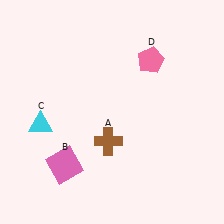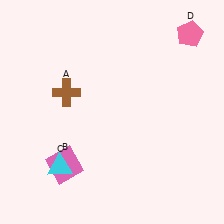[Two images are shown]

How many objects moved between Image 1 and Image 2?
3 objects moved between the two images.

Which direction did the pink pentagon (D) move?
The pink pentagon (D) moved right.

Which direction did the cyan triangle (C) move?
The cyan triangle (C) moved down.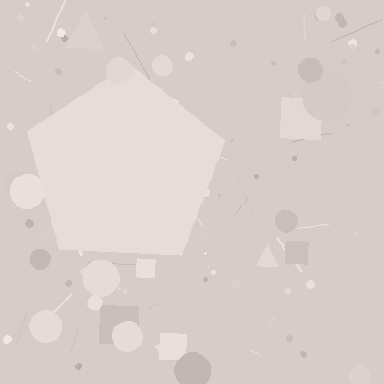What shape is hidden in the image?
A pentagon is hidden in the image.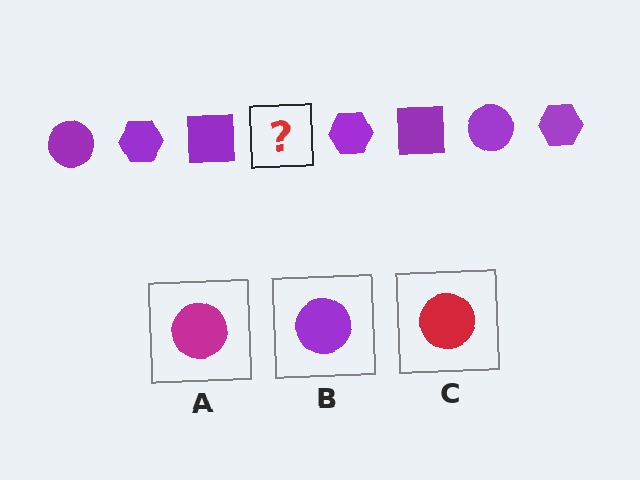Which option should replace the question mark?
Option B.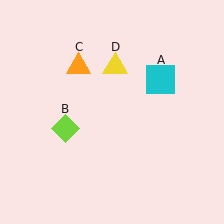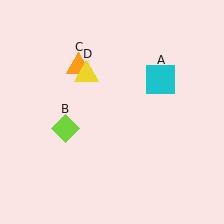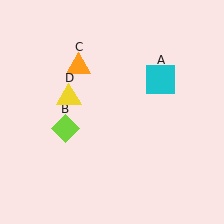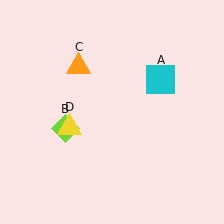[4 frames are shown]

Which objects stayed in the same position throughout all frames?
Cyan square (object A) and lime diamond (object B) and orange triangle (object C) remained stationary.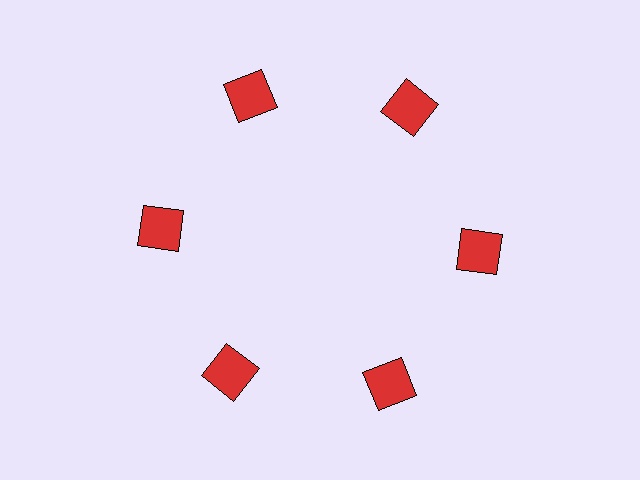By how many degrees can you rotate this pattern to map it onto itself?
The pattern maps onto itself every 60 degrees of rotation.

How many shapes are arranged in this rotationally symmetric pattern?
There are 6 shapes, arranged in 6 groups of 1.